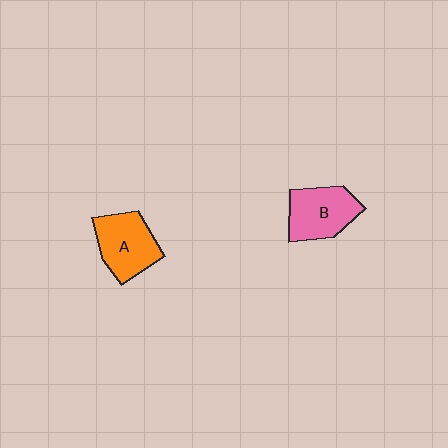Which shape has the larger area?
Shape A (orange).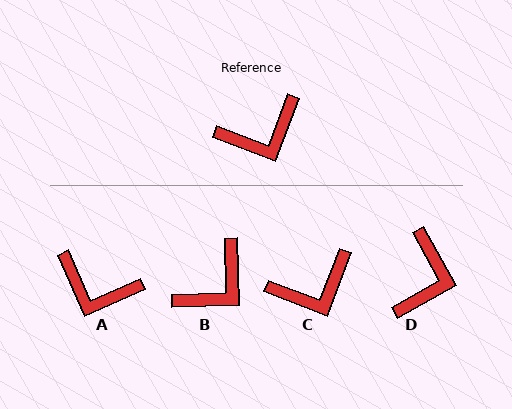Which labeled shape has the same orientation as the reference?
C.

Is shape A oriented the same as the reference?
No, it is off by about 45 degrees.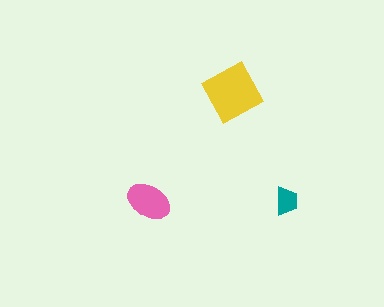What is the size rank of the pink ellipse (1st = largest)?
2nd.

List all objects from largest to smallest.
The yellow diamond, the pink ellipse, the teal trapezoid.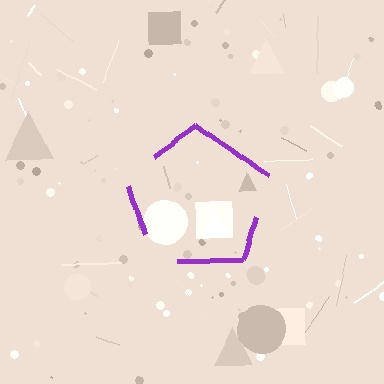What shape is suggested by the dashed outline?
The dashed outline suggests a pentagon.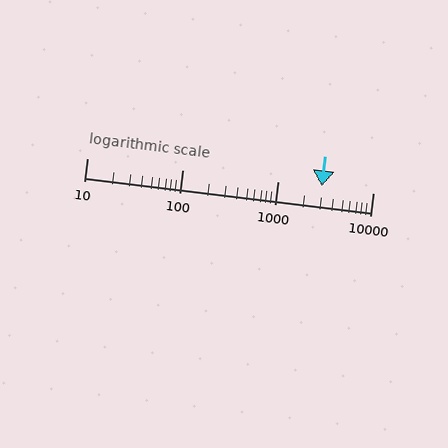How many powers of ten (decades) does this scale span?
The scale spans 3 decades, from 10 to 10000.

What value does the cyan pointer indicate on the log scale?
The pointer indicates approximately 2900.